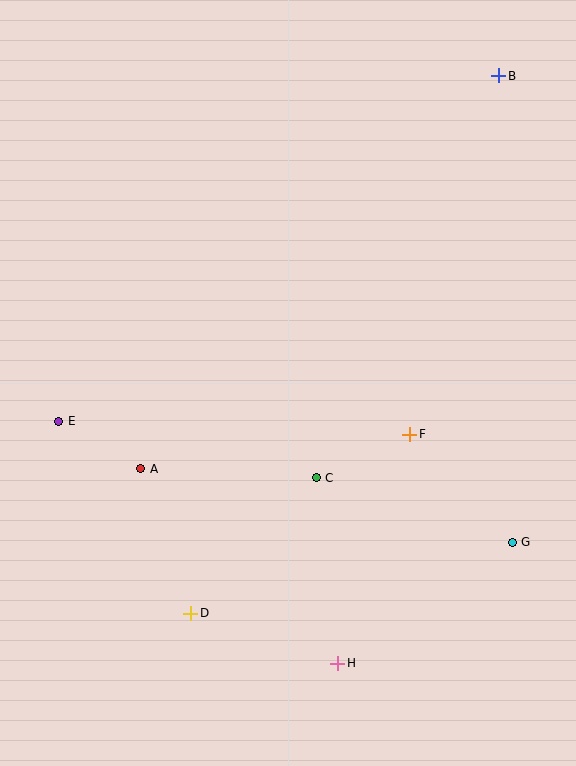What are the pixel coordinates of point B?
Point B is at (499, 76).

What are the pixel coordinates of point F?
Point F is at (410, 434).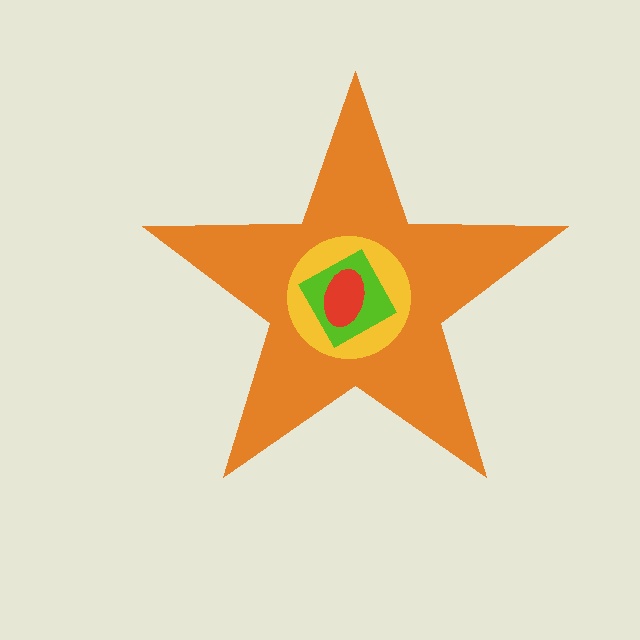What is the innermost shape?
The red ellipse.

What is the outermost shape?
The orange star.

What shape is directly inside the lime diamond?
The red ellipse.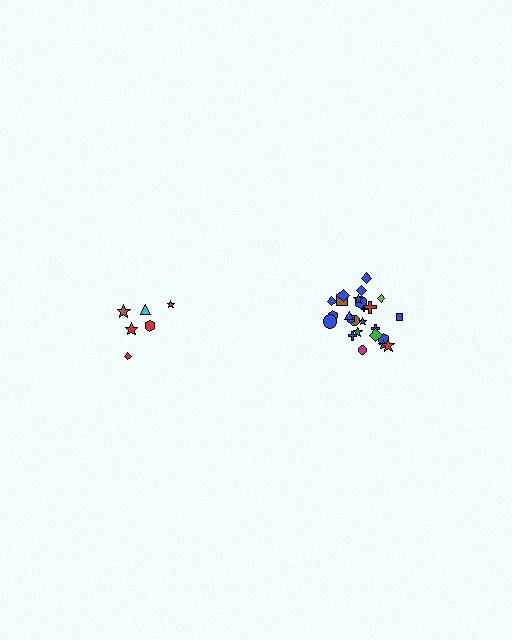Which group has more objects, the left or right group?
The right group.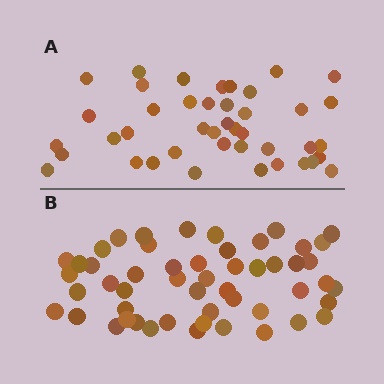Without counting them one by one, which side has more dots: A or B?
Region B (the bottom region) has more dots.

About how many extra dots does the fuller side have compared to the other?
Region B has roughly 10 or so more dots than region A.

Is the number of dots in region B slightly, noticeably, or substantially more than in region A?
Region B has only slightly more — the two regions are fairly close. The ratio is roughly 1.2 to 1.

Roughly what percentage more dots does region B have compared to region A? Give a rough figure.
About 25% more.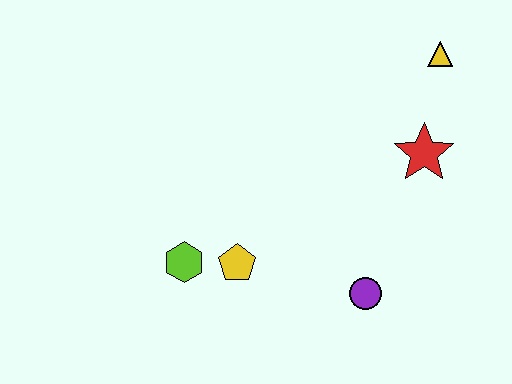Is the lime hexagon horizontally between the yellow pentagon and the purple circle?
No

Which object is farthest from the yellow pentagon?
The yellow triangle is farthest from the yellow pentagon.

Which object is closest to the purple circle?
The yellow pentagon is closest to the purple circle.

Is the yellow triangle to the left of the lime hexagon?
No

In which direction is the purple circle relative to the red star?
The purple circle is below the red star.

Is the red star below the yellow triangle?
Yes